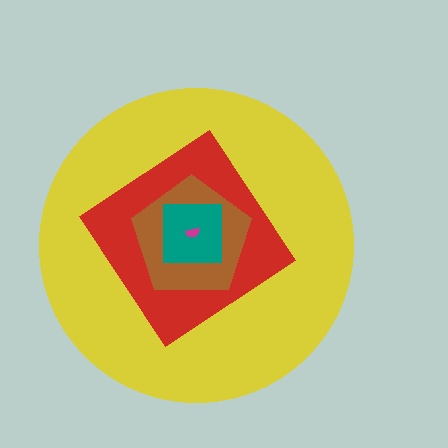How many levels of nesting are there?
5.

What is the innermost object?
The magenta semicircle.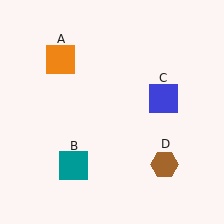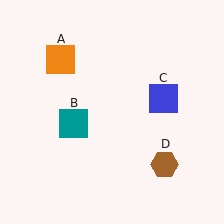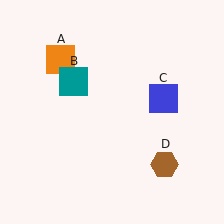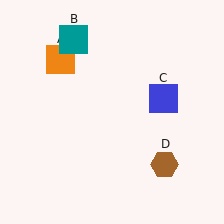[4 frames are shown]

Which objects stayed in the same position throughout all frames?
Orange square (object A) and blue square (object C) and brown hexagon (object D) remained stationary.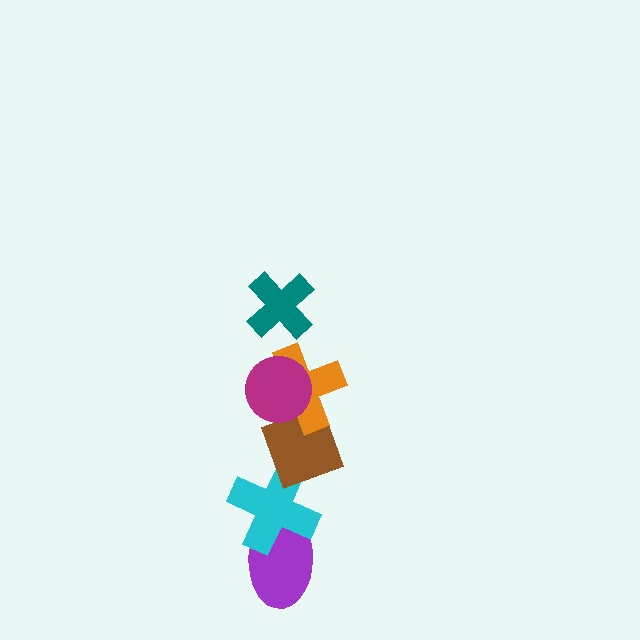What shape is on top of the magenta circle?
The teal cross is on top of the magenta circle.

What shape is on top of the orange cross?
The magenta circle is on top of the orange cross.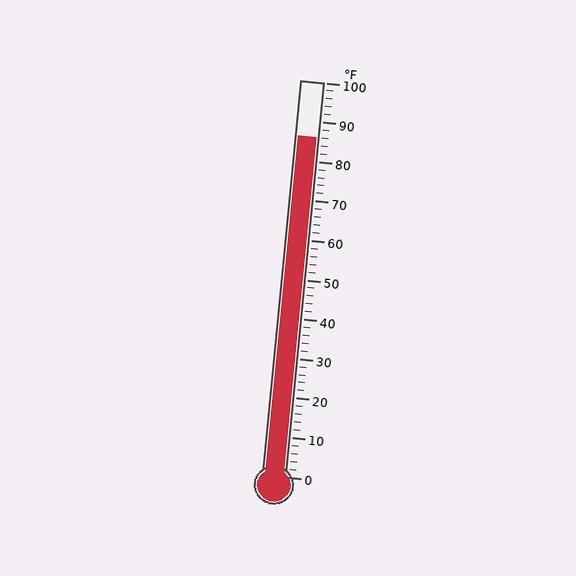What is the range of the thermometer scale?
The thermometer scale ranges from 0°F to 100°F.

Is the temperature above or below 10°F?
The temperature is above 10°F.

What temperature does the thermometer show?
The thermometer shows approximately 86°F.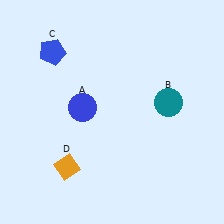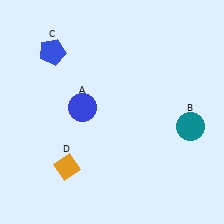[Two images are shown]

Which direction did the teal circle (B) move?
The teal circle (B) moved down.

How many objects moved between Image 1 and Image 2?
1 object moved between the two images.